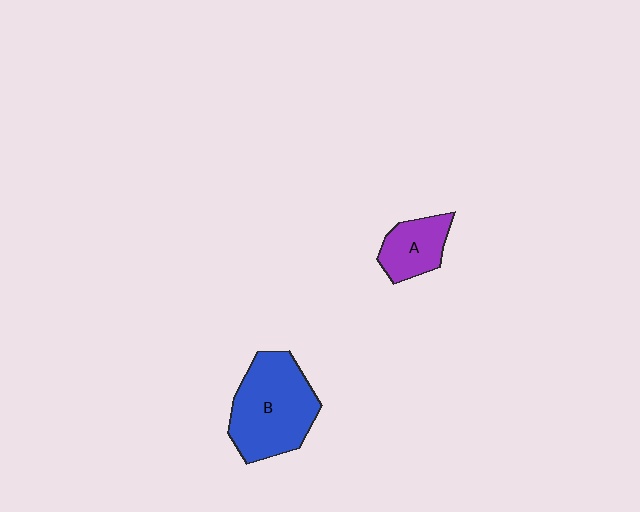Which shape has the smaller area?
Shape A (purple).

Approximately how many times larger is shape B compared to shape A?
Approximately 2.1 times.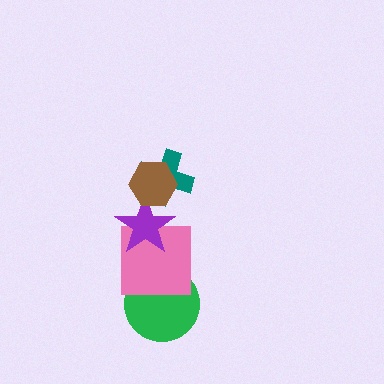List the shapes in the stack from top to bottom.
From top to bottom: the brown hexagon, the teal cross, the purple star, the pink square, the green circle.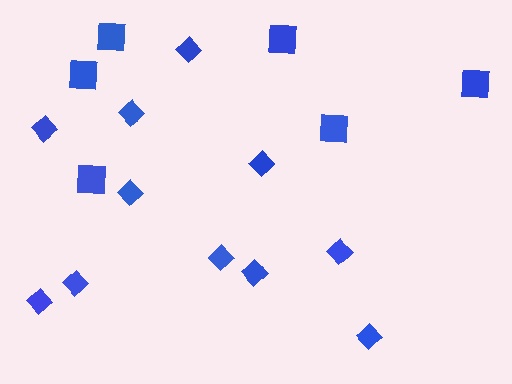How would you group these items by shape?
There are 2 groups: one group of diamonds (11) and one group of squares (6).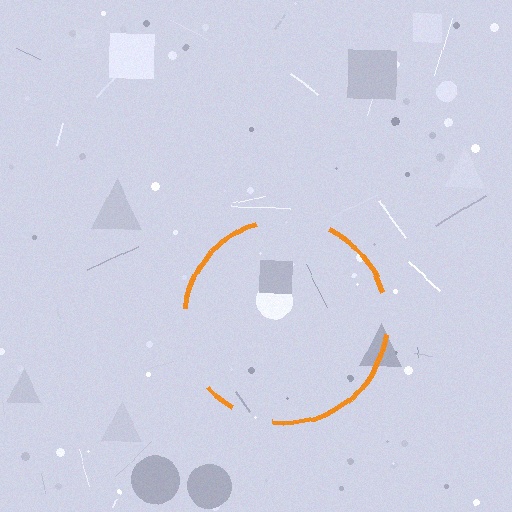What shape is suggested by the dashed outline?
The dashed outline suggests a circle.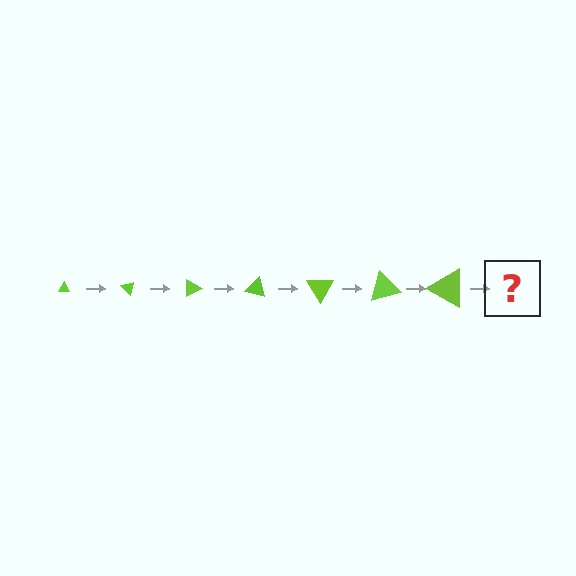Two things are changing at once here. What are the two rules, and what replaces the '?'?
The two rules are that the triangle grows larger each step and it rotates 45 degrees each step. The '?' should be a triangle, larger than the previous one and rotated 315 degrees from the start.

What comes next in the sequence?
The next element should be a triangle, larger than the previous one and rotated 315 degrees from the start.